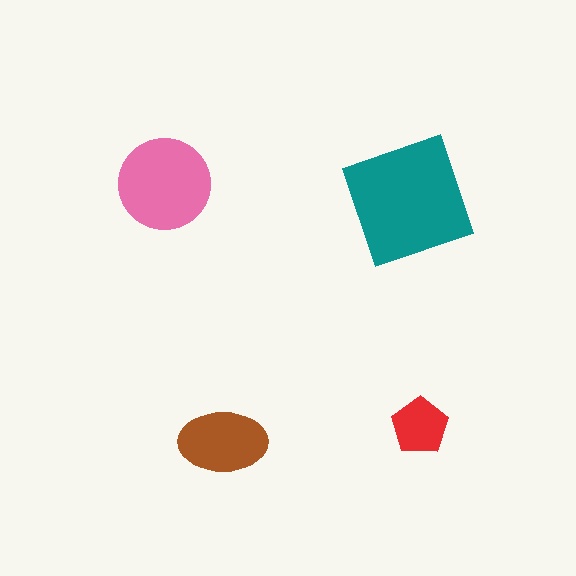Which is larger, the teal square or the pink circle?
The teal square.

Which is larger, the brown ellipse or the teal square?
The teal square.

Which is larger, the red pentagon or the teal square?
The teal square.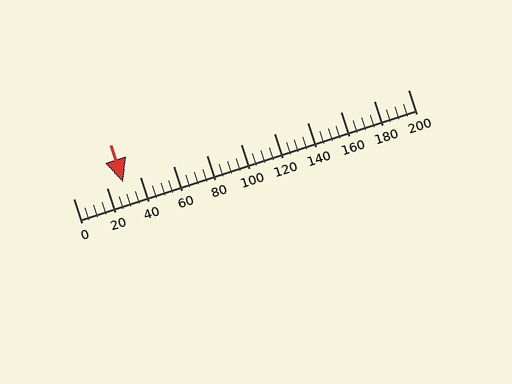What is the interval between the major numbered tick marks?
The major tick marks are spaced 20 units apart.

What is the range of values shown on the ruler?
The ruler shows values from 0 to 200.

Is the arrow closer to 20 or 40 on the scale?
The arrow is closer to 40.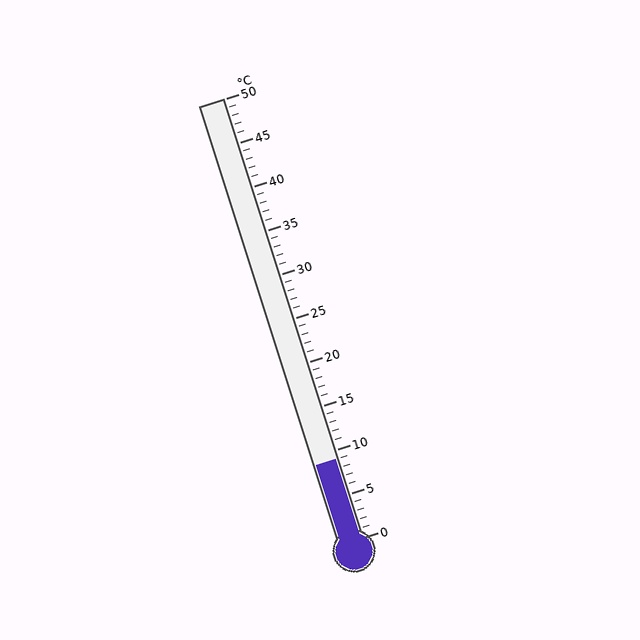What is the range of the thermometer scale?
The thermometer scale ranges from 0°C to 50°C.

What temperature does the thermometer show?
The thermometer shows approximately 9°C.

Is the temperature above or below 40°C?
The temperature is below 40°C.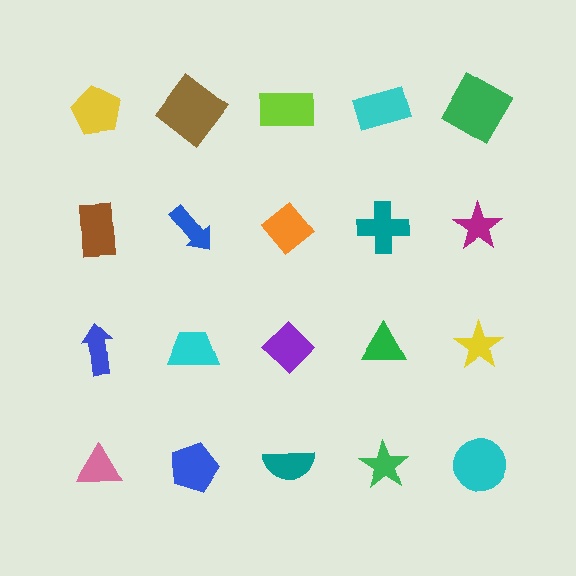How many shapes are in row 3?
5 shapes.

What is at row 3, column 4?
A green triangle.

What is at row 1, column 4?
A cyan rectangle.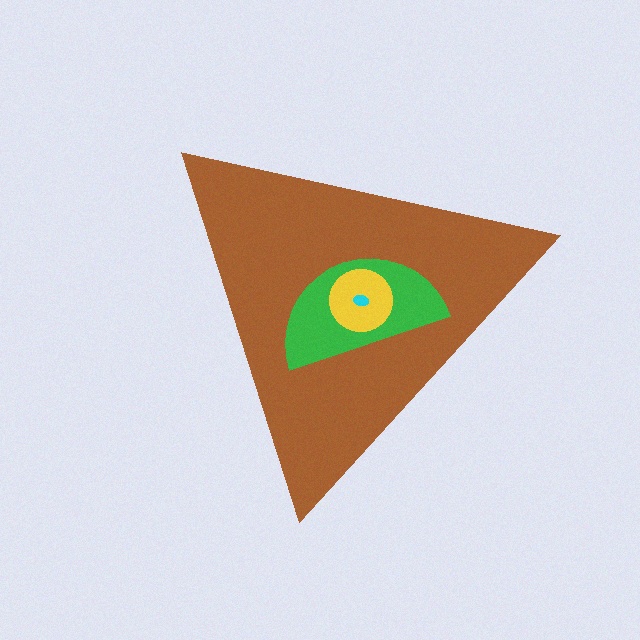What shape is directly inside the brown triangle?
The green semicircle.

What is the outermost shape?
The brown triangle.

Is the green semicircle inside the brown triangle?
Yes.